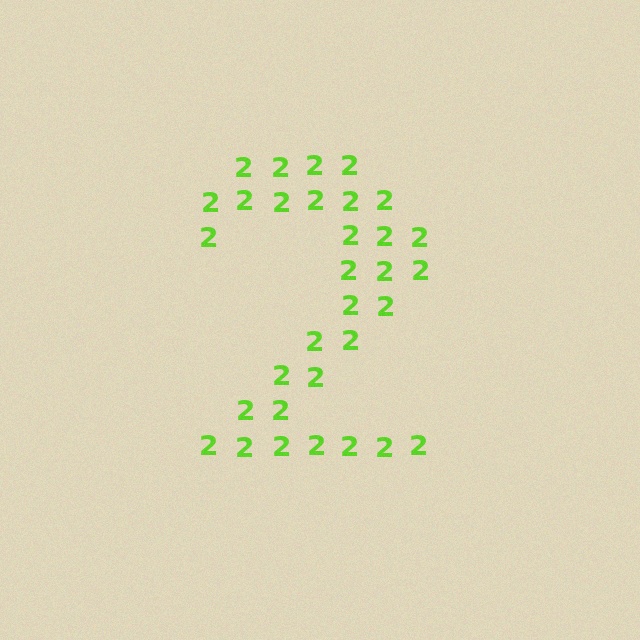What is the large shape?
The large shape is the digit 2.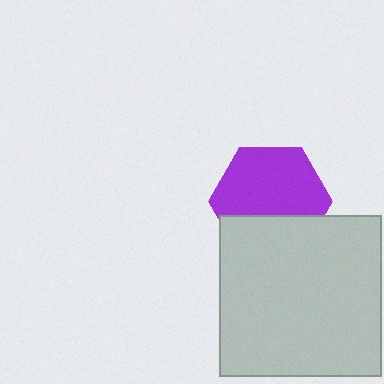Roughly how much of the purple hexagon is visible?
Most of it is visible (roughly 66%).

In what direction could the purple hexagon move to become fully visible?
The purple hexagon could move up. That would shift it out from behind the light gray square entirely.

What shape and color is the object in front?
The object in front is a light gray square.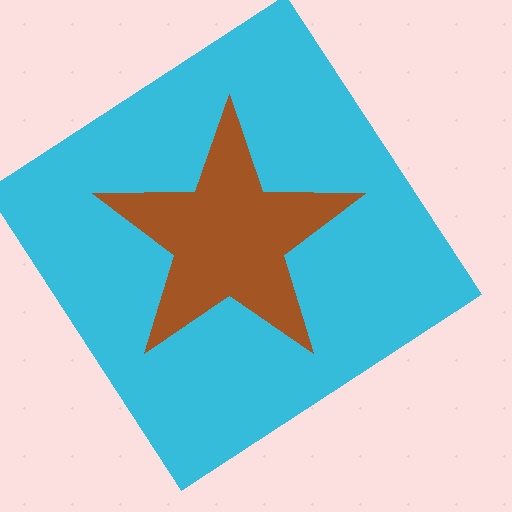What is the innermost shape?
The brown star.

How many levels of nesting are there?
2.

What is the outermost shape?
The cyan diamond.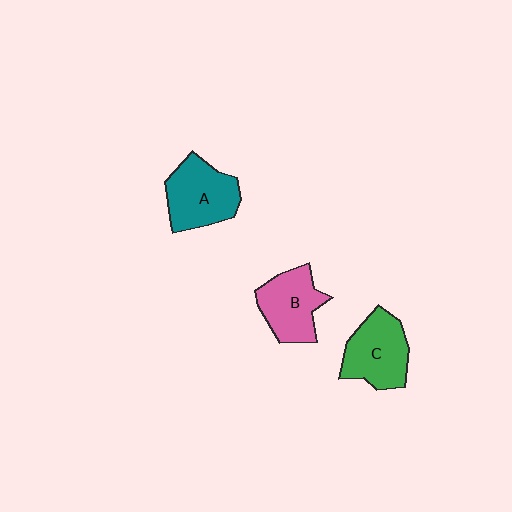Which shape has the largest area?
Shape A (teal).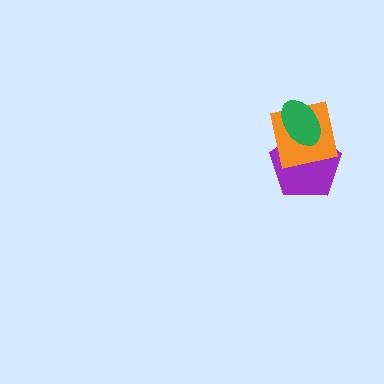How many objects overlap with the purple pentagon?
2 objects overlap with the purple pentagon.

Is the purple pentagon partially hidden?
Yes, it is partially covered by another shape.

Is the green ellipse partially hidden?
No, no other shape covers it.